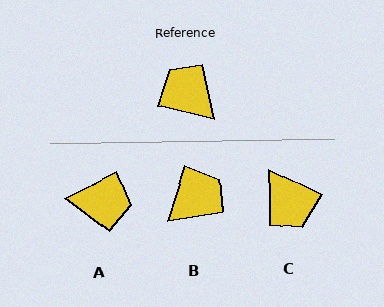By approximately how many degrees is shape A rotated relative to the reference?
Approximately 139 degrees clockwise.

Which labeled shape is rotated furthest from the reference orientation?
C, about 167 degrees away.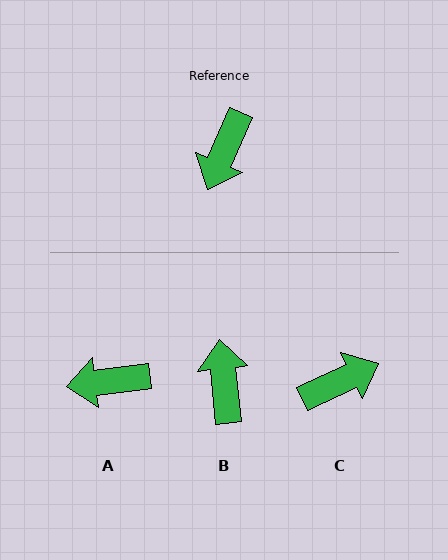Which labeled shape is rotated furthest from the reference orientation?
B, about 150 degrees away.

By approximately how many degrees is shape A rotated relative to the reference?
Approximately 60 degrees clockwise.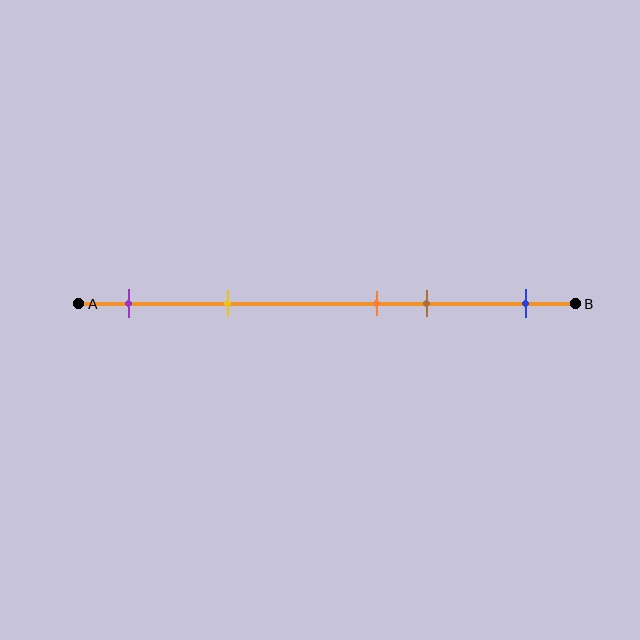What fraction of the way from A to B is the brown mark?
The brown mark is approximately 70% (0.7) of the way from A to B.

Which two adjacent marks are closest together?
The orange and brown marks are the closest adjacent pair.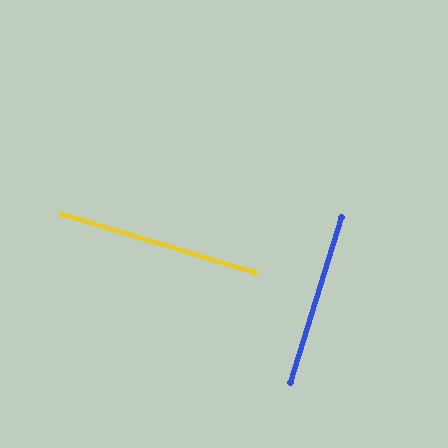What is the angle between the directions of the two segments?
Approximately 89 degrees.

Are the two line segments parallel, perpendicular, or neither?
Perpendicular — they meet at approximately 89°.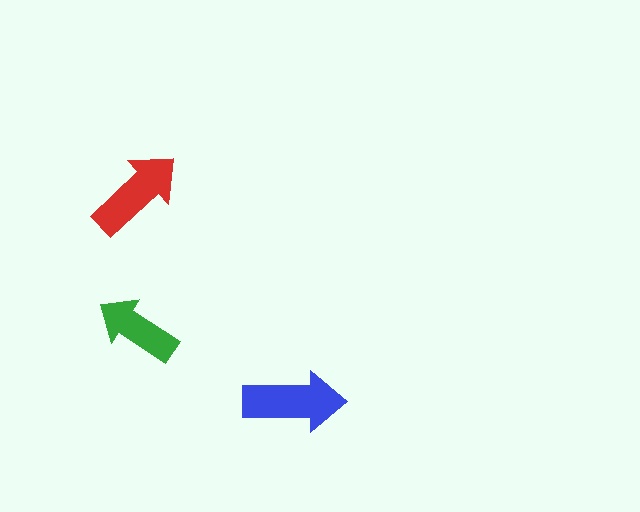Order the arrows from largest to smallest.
the blue one, the red one, the green one.